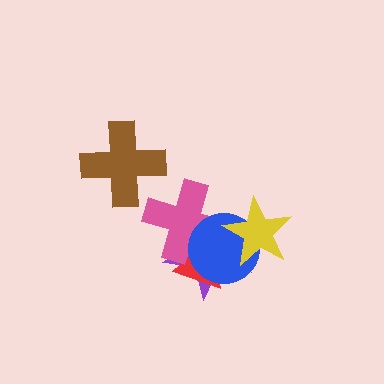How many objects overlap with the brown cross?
0 objects overlap with the brown cross.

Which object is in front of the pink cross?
The blue circle is in front of the pink cross.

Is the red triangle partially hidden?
Yes, it is partially covered by another shape.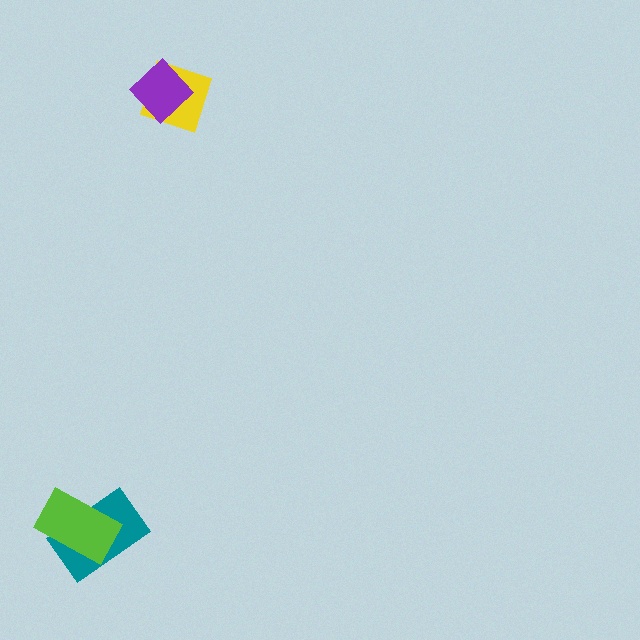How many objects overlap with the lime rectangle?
1 object overlaps with the lime rectangle.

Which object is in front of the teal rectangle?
The lime rectangle is in front of the teal rectangle.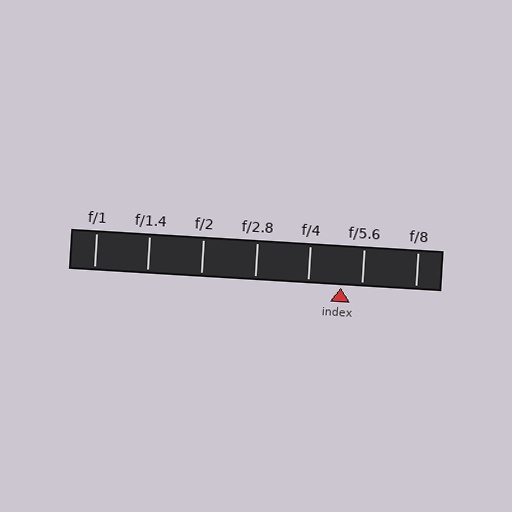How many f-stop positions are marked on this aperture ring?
There are 7 f-stop positions marked.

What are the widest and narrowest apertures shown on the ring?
The widest aperture shown is f/1 and the narrowest is f/8.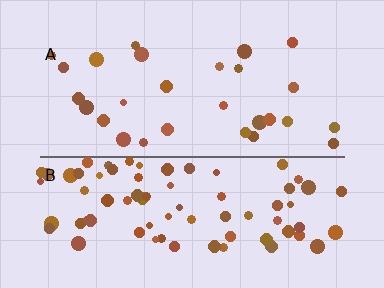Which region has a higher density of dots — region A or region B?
B (the bottom).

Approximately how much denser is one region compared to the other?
Approximately 2.9× — region B over region A.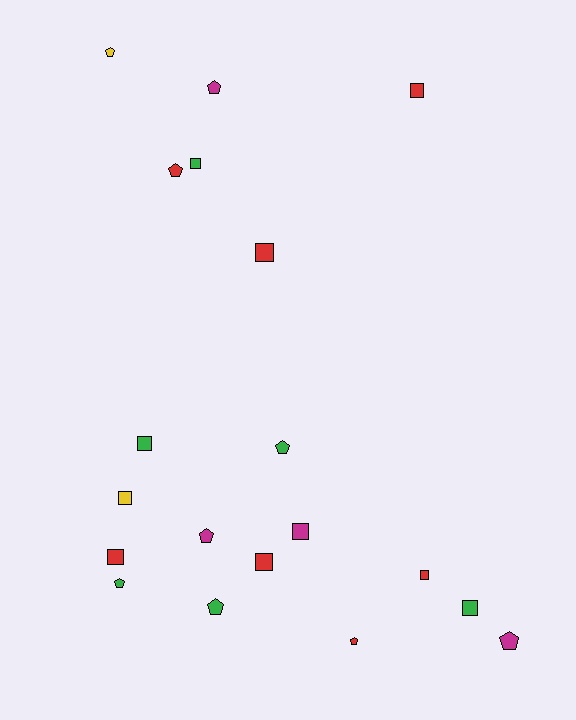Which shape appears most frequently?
Square, with 10 objects.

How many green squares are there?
There are 3 green squares.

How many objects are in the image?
There are 19 objects.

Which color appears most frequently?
Red, with 7 objects.